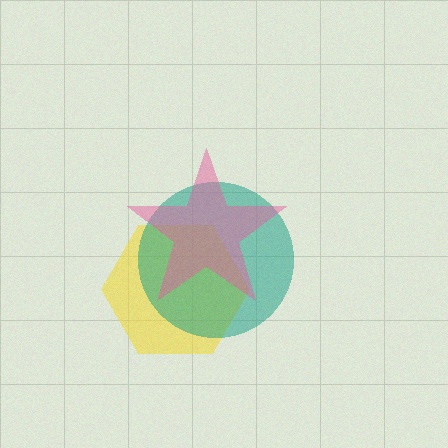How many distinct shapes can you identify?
There are 3 distinct shapes: a yellow hexagon, a teal circle, a pink star.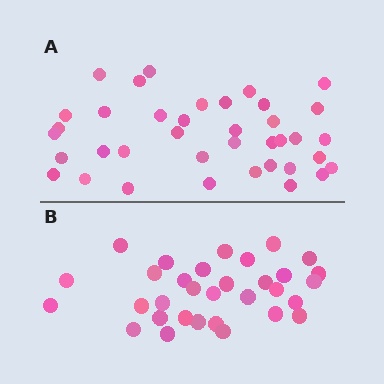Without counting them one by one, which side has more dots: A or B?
Region A (the top region) has more dots.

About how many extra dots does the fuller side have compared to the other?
Region A has about 6 more dots than region B.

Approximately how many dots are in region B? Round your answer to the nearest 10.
About 30 dots. (The exact count is 32, which rounds to 30.)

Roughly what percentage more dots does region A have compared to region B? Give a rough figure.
About 20% more.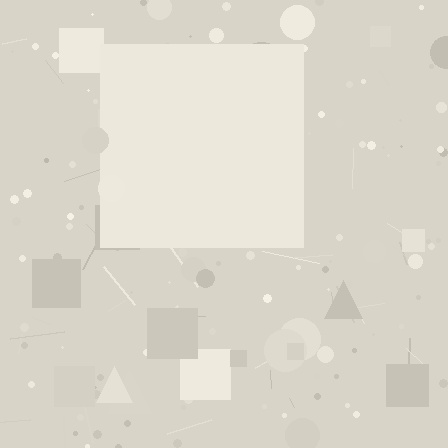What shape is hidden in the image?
A square is hidden in the image.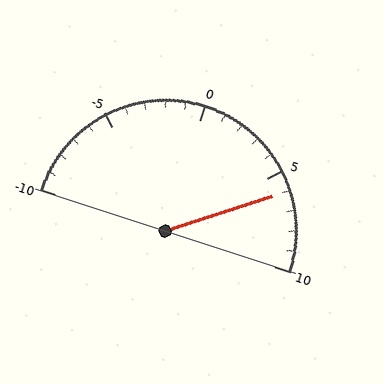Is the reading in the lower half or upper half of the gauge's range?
The reading is in the upper half of the range (-10 to 10).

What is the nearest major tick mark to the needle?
The nearest major tick mark is 5.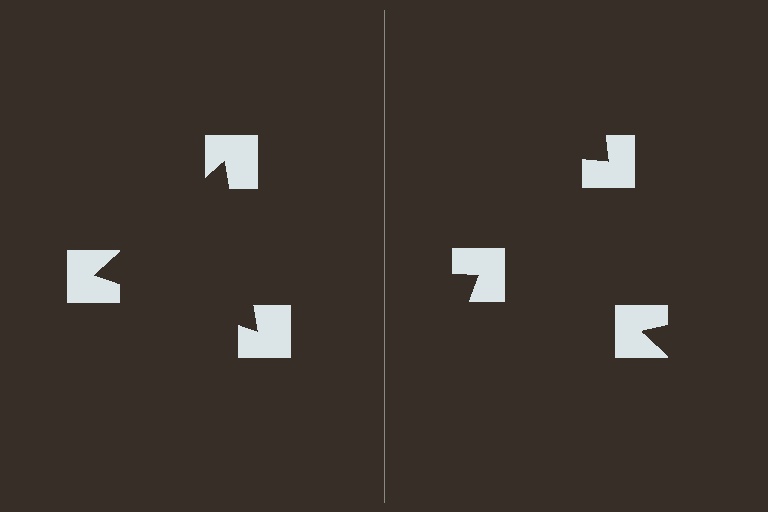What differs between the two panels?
The notched squares are positioned identically on both sides; only the wedge orientations differ. On the left they align to a triangle; on the right they are misaligned.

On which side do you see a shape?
An illusory triangle appears on the left side. On the right side the wedge cuts are rotated, so no coherent shape forms.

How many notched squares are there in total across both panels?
6 — 3 on each side.